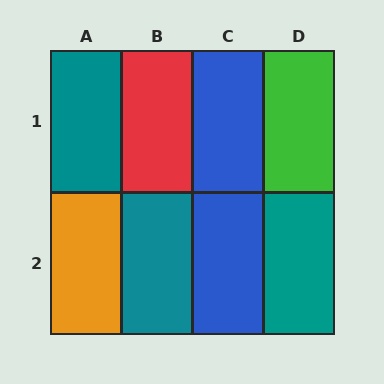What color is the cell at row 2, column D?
Teal.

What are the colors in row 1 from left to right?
Teal, red, blue, green.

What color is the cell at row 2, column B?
Teal.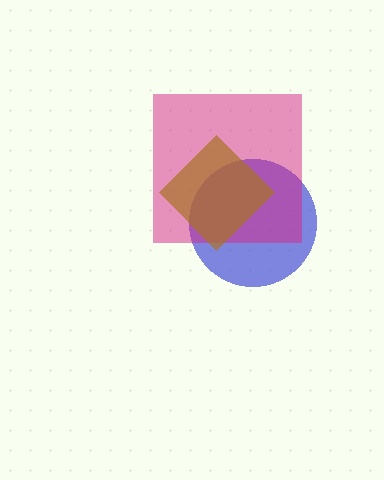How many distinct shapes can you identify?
There are 3 distinct shapes: a blue circle, a magenta square, a brown diamond.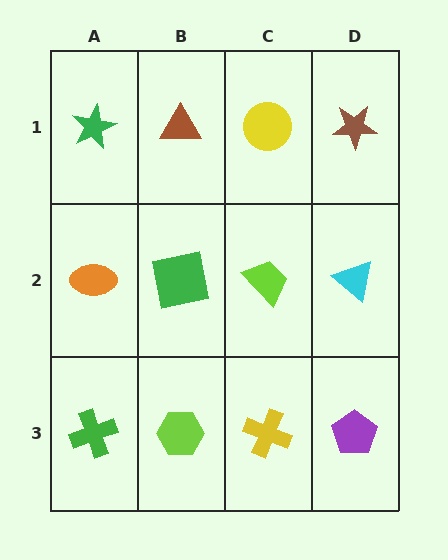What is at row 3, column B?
A lime hexagon.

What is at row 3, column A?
A green cross.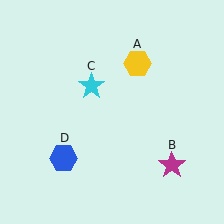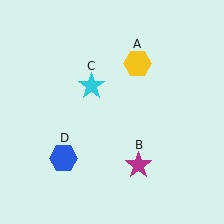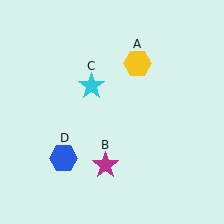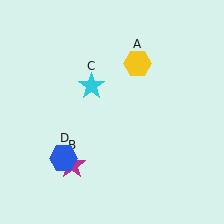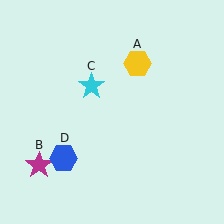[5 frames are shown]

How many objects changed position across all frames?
1 object changed position: magenta star (object B).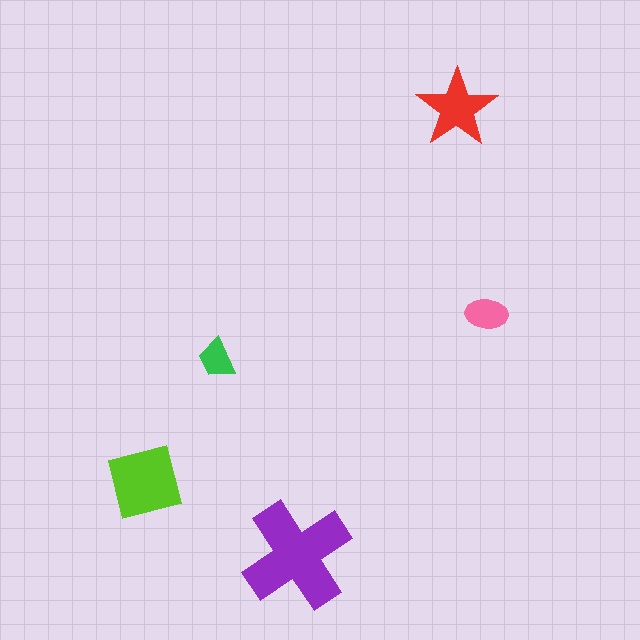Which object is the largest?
The purple cross.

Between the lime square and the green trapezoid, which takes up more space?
The lime square.